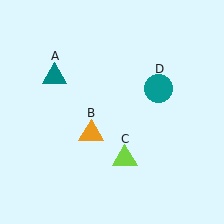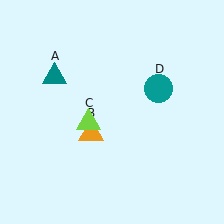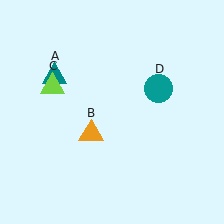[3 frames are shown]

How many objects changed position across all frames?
1 object changed position: lime triangle (object C).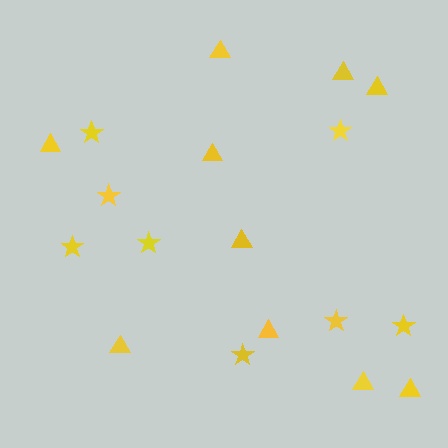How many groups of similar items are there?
There are 2 groups: one group of stars (8) and one group of triangles (10).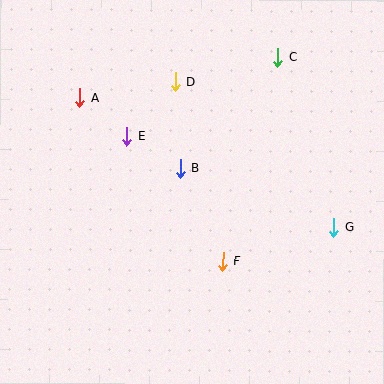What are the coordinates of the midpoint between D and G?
The midpoint between D and G is at (254, 155).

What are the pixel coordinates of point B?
Point B is at (180, 168).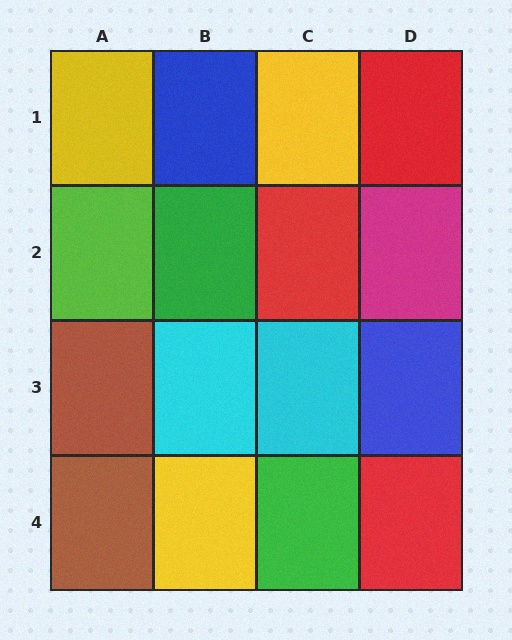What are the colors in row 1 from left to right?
Yellow, blue, yellow, red.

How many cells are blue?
2 cells are blue.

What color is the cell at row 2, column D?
Magenta.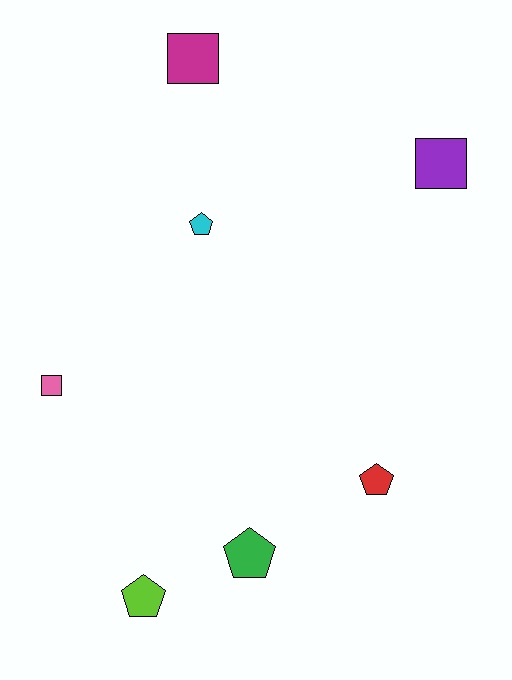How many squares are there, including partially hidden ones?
There are 3 squares.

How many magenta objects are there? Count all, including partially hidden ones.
There is 1 magenta object.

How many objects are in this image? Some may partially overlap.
There are 7 objects.